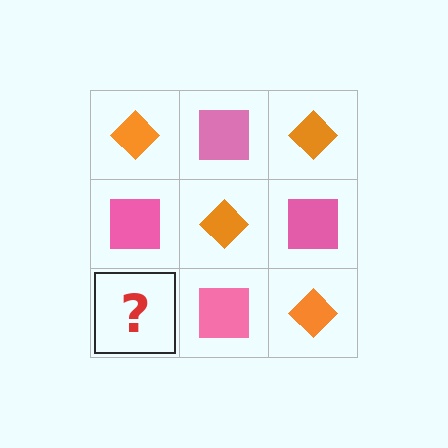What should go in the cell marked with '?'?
The missing cell should contain an orange diamond.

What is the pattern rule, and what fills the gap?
The rule is that it alternates orange diamond and pink square in a checkerboard pattern. The gap should be filled with an orange diamond.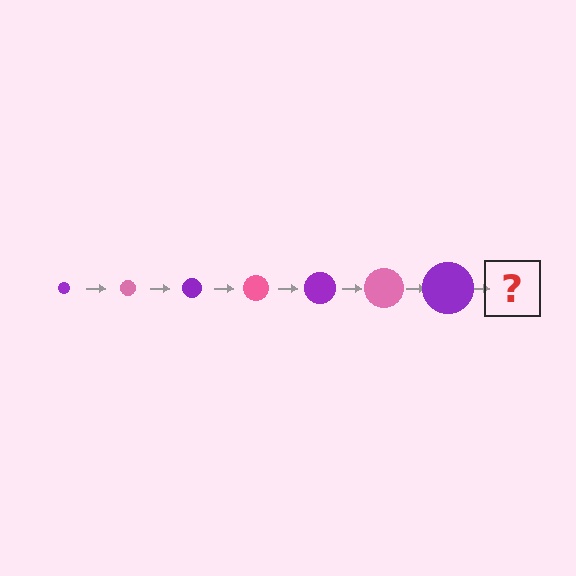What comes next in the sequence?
The next element should be a pink circle, larger than the previous one.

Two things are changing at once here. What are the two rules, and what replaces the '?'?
The two rules are that the circle grows larger each step and the color cycles through purple and pink. The '?' should be a pink circle, larger than the previous one.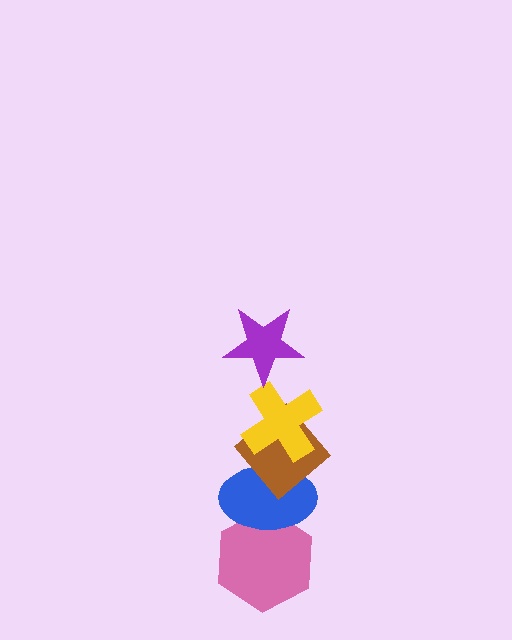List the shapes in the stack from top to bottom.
From top to bottom: the purple star, the yellow cross, the brown diamond, the blue ellipse, the pink hexagon.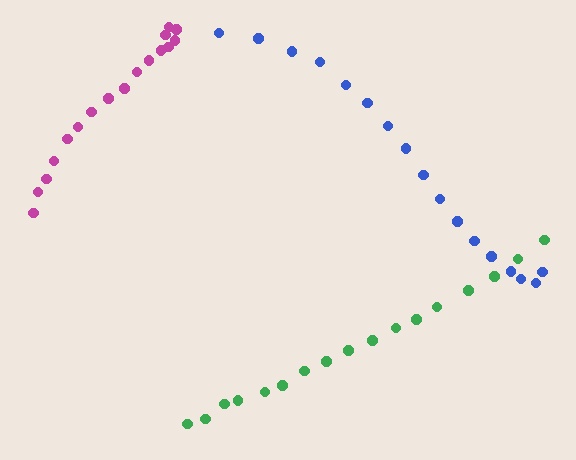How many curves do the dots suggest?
There are 3 distinct paths.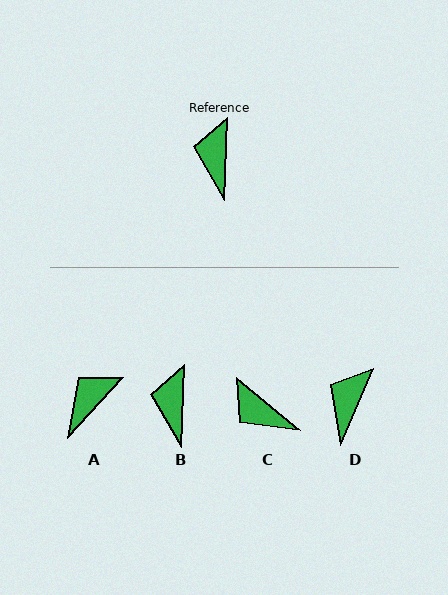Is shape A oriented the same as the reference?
No, it is off by about 41 degrees.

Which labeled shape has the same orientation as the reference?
B.